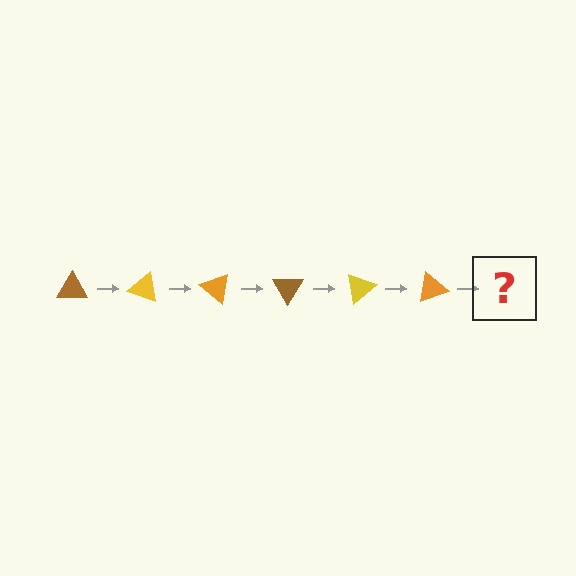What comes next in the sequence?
The next element should be a brown triangle, rotated 120 degrees from the start.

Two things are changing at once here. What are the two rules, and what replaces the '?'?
The two rules are that it rotates 20 degrees each step and the color cycles through brown, yellow, and orange. The '?' should be a brown triangle, rotated 120 degrees from the start.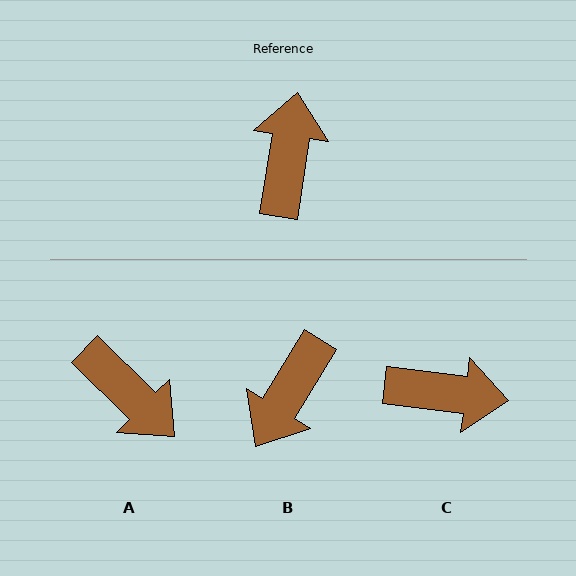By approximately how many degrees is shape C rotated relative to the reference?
Approximately 88 degrees clockwise.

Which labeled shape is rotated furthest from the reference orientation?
B, about 157 degrees away.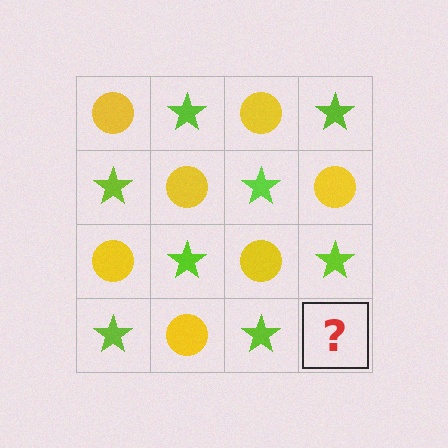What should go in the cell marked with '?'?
The missing cell should contain a yellow circle.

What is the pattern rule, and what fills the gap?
The rule is that it alternates yellow circle and lime star in a checkerboard pattern. The gap should be filled with a yellow circle.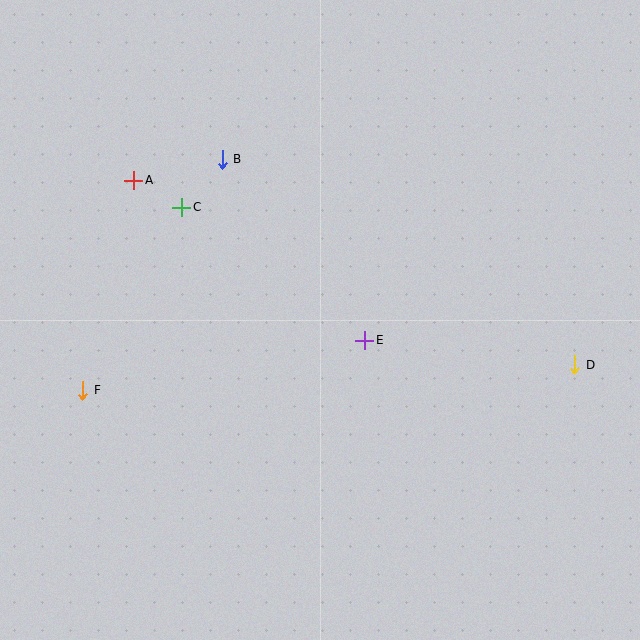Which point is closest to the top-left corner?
Point A is closest to the top-left corner.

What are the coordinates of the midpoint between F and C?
The midpoint between F and C is at (132, 299).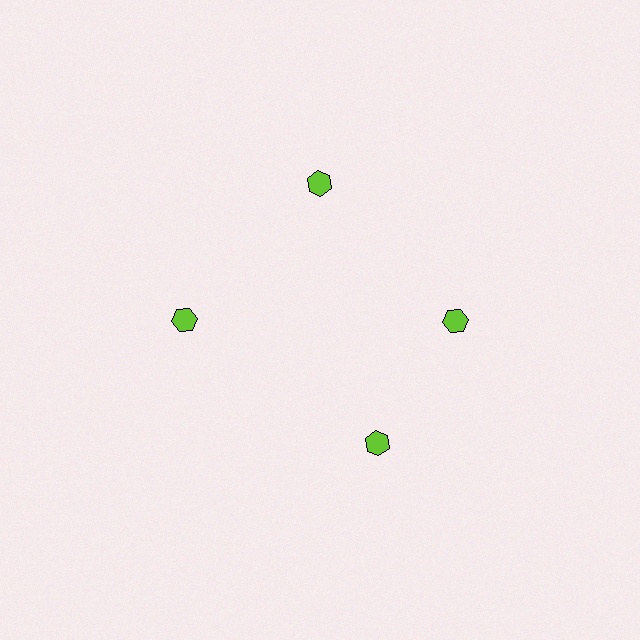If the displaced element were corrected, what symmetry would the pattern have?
It would have 4-fold rotational symmetry — the pattern would map onto itself every 90 degrees.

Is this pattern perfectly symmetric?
No. The 4 lime hexagons are arranged in a ring, but one element near the 6 o'clock position is rotated out of alignment along the ring, breaking the 4-fold rotational symmetry.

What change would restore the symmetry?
The symmetry would be restored by rotating it back into even spacing with its neighbors so that all 4 hexagons sit at equal angles and equal distance from the center.